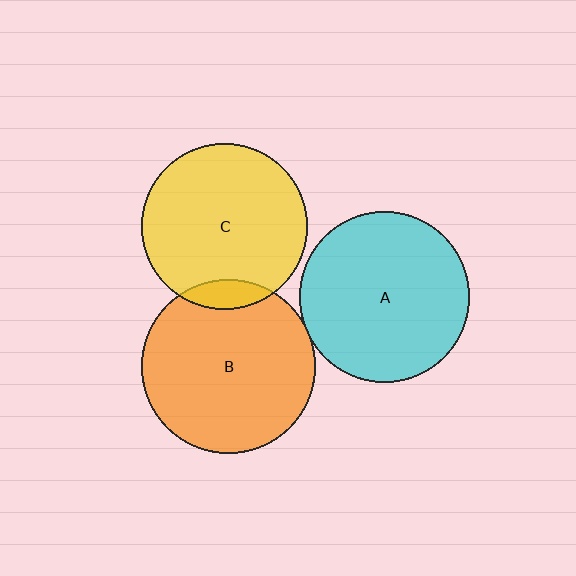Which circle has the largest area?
Circle B (orange).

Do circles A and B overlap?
Yes.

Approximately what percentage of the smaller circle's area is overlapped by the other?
Approximately 5%.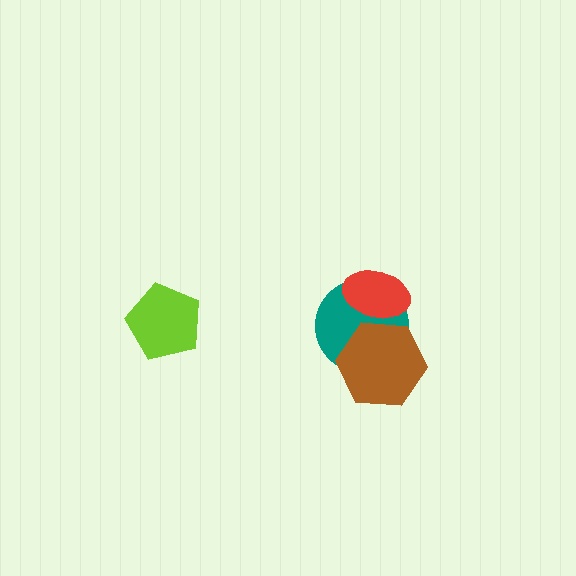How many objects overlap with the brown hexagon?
2 objects overlap with the brown hexagon.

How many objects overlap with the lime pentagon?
0 objects overlap with the lime pentagon.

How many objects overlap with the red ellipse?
2 objects overlap with the red ellipse.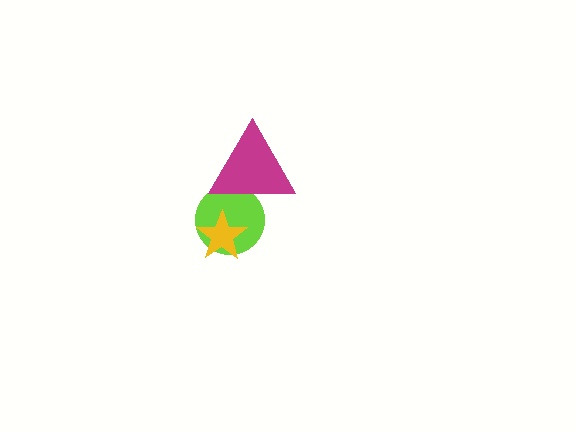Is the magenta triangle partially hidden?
No, no other shape covers it.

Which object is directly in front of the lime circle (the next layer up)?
The magenta triangle is directly in front of the lime circle.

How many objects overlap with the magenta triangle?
1 object overlaps with the magenta triangle.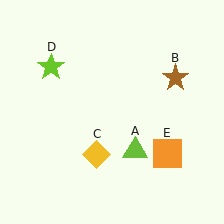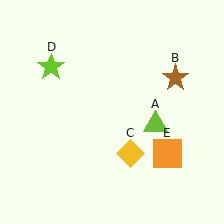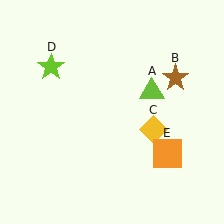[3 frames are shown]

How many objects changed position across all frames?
2 objects changed position: lime triangle (object A), yellow diamond (object C).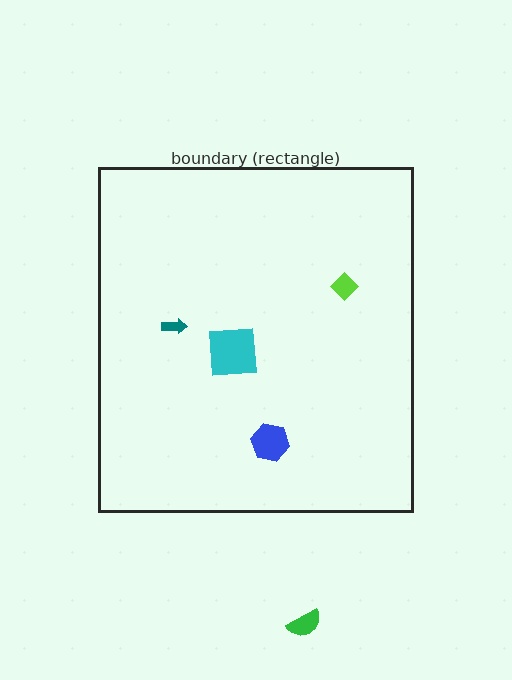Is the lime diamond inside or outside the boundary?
Inside.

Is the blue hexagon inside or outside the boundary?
Inside.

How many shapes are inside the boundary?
4 inside, 1 outside.